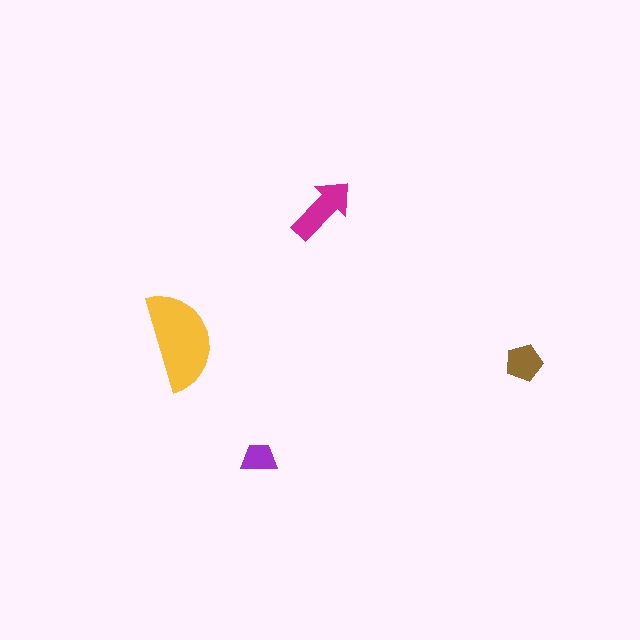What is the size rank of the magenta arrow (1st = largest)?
2nd.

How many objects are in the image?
There are 4 objects in the image.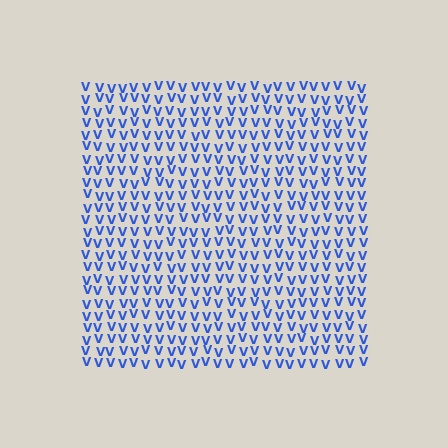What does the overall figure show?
The overall figure shows a square.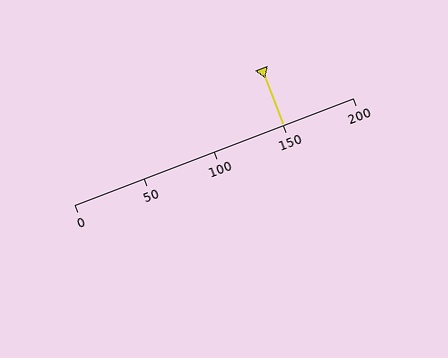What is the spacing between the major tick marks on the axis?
The major ticks are spaced 50 apart.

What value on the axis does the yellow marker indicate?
The marker indicates approximately 150.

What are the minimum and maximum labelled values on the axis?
The axis runs from 0 to 200.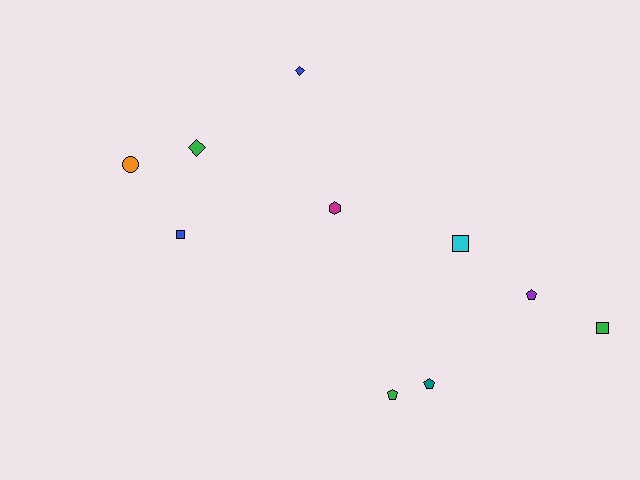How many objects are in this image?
There are 10 objects.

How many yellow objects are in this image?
There are no yellow objects.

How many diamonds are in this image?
There are 2 diamonds.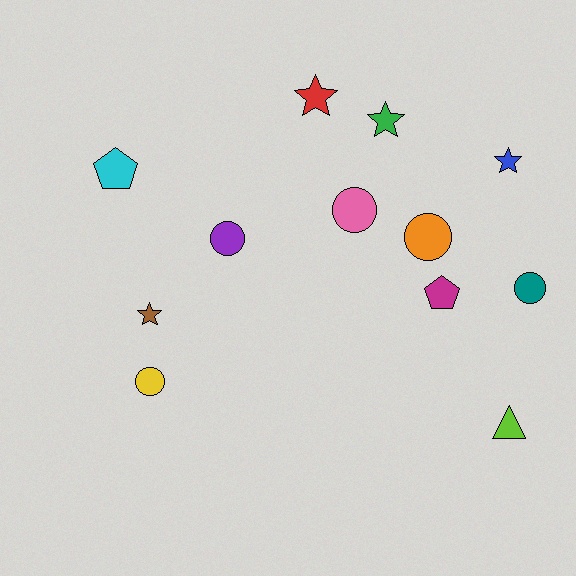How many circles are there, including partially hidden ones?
There are 5 circles.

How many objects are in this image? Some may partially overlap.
There are 12 objects.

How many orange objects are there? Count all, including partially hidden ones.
There is 1 orange object.